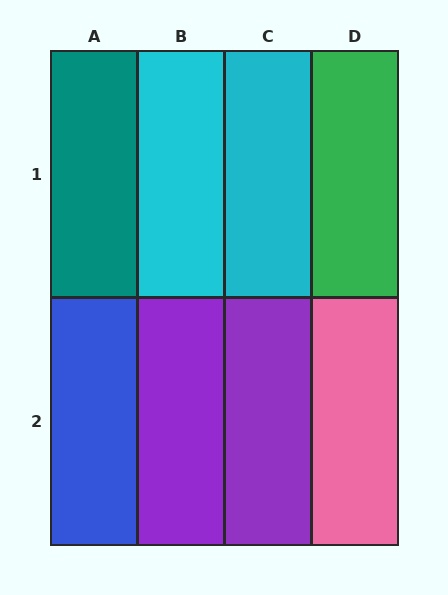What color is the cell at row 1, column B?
Cyan.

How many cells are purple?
2 cells are purple.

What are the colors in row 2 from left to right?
Blue, purple, purple, pink.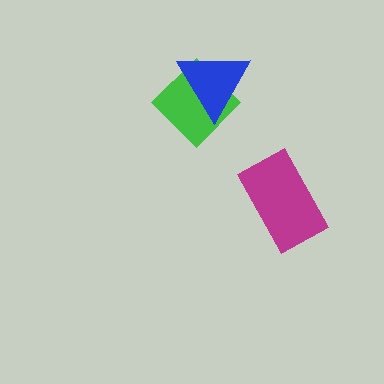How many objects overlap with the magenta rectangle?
0 objects overlap with the magenta rectangle.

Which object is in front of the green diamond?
The blue triangle is in front of the green diamond.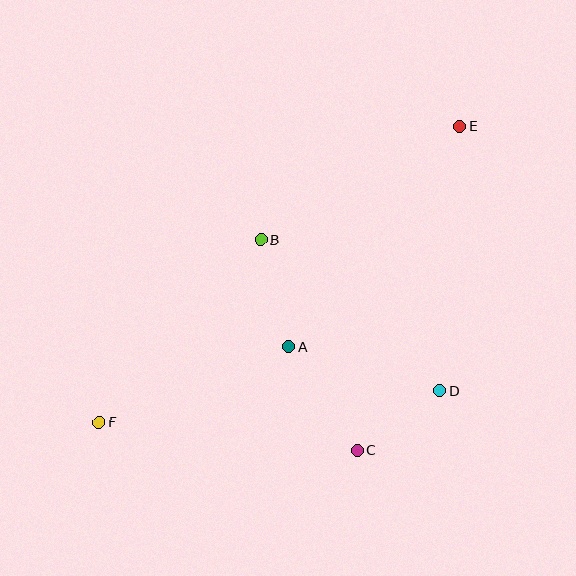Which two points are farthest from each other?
Points E and F are farthest from each other.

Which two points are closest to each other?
Points C and D are closest to each other.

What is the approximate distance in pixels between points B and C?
The distance between B and C is approximately 232 pixels.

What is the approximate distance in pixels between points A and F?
The distance between A and F is approximately 204 pixels.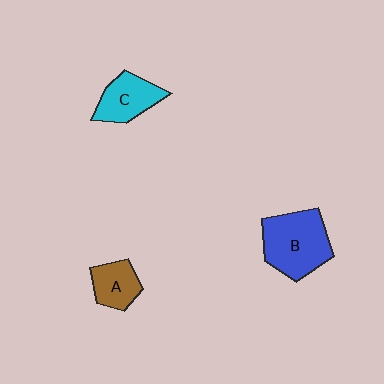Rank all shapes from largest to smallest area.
From largest to smallest: B (blue), C (cyan), A (brown).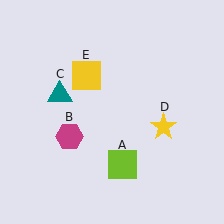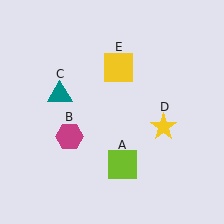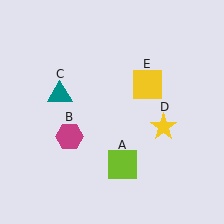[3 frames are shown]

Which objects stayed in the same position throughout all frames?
Lime square (object A) and magenta hexagon (object B) and teal triangle (object C) and yellow star (object D) remained stationary.